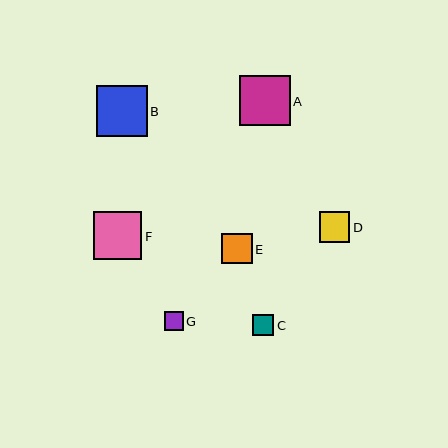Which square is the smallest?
Square G is the smallest with a size of approximately 19 pixels.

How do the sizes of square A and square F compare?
Square A and square F are approximately the same size.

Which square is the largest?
Square B is the largest with a size of approximately 51 pixels.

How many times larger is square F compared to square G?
Square F is approximately 2.5 times the size of square G.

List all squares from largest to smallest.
From largest to smallest: B, A, F, E, D, C, G.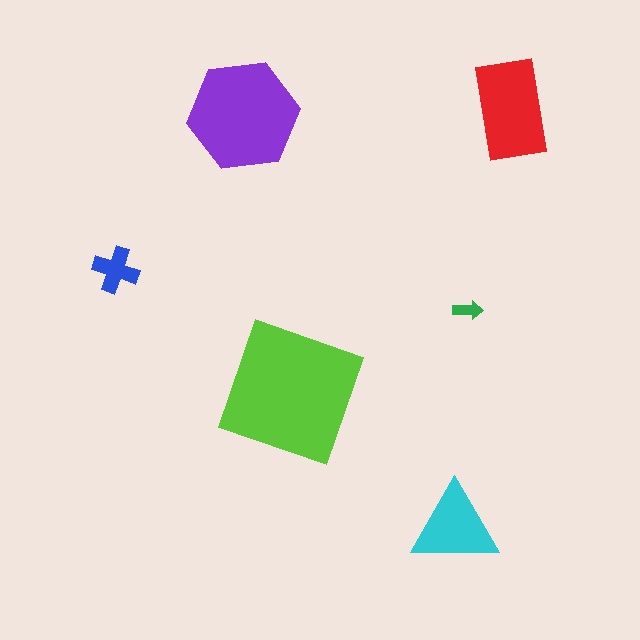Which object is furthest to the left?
The blue cross is leftmost.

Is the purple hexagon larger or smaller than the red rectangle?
Larger.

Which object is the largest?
The lime square.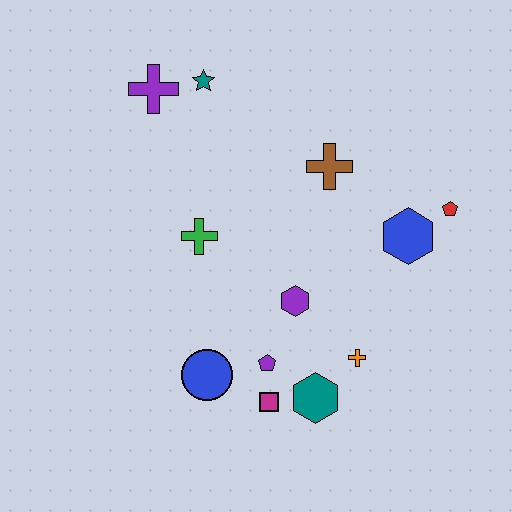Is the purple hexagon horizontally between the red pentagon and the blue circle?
Yes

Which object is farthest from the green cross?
The red pentagon is farthest from the green cross.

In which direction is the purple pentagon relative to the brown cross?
The purple pentagon is below the brown cross.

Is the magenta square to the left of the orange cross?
Yes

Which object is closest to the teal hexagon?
The magenta square is closest to the teal hexagon.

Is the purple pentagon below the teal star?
Yes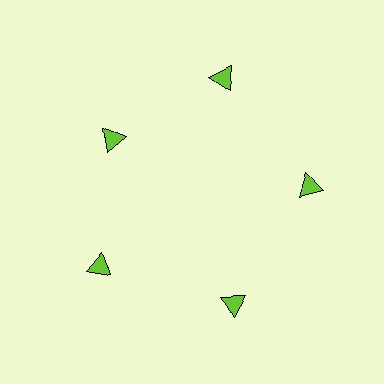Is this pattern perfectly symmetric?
No. The 5 lime triangles are arranged in a ring, but one element near the 10 o'clock position is pulled inward toward the center, breaking the 5-fold rotational symmetry.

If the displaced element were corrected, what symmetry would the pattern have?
It would have 5-fold rotational symmetry — the pattern would map onto itself every 72 degrees.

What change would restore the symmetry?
The symmetry would be restored by moving it outward, back onto the ring so that all 5 triangles sit at equal angles and equal distance from the center.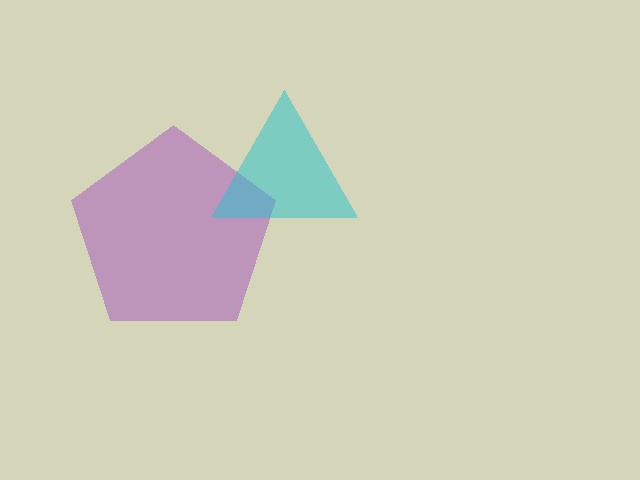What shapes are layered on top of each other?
The layered shapes are: a purple pentagon, a cyan triangle.